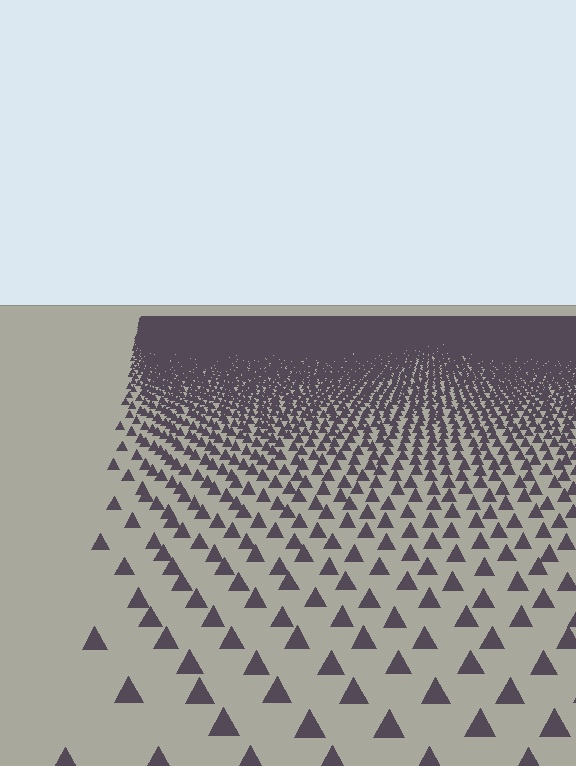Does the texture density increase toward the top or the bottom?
Density increases toward the top.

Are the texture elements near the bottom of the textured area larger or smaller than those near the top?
Larger. Near the bottom, elements are closer to the viewer and appear at a bigger on-screen size.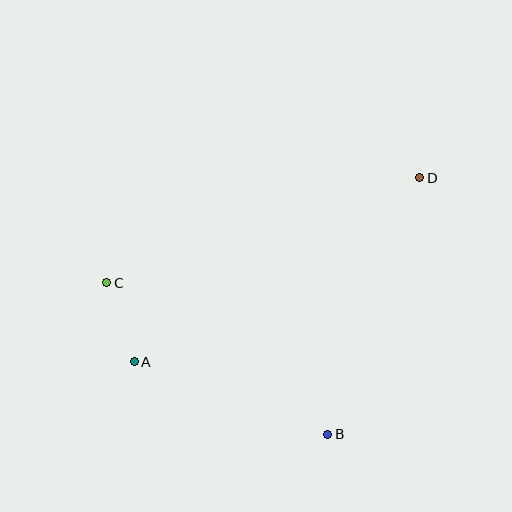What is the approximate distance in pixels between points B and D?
The distance between B and D is approximately 272 pixels.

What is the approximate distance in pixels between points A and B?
The distance between A and B is approximately 206 pixels.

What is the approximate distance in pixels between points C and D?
The distance between C and D is approximately 330 pixels.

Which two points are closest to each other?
Points A and C are closest to each other.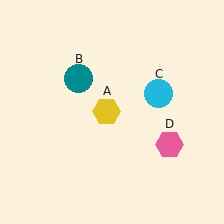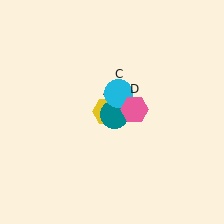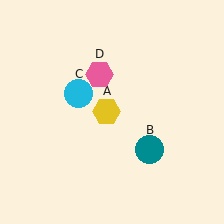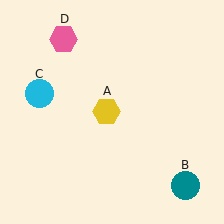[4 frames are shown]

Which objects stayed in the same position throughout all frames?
Yellow hexagon (object A) remained stationary.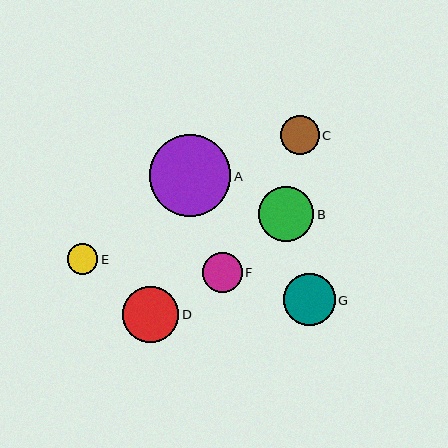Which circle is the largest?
Circle A is the largest with a size of approximately 82 pixels.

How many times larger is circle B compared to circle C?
Circle B is approximately 1.4 times the size of circle C.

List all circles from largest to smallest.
From largest to smallest: A, D, B, G, F, C, E.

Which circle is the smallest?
Circle E is the smallest with a size of approximately 30 pixels.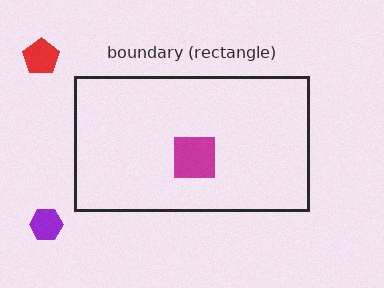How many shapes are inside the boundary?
2 inside, 2 outside.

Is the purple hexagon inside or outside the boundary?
Outside.